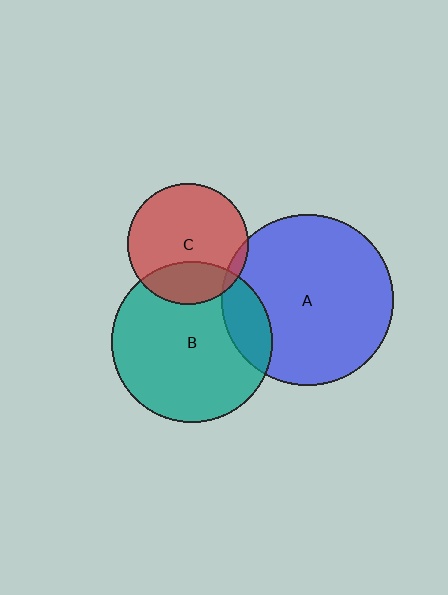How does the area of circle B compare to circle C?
Approximately 1.8 times.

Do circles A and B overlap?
Yes.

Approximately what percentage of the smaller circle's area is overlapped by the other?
Approximately 15%.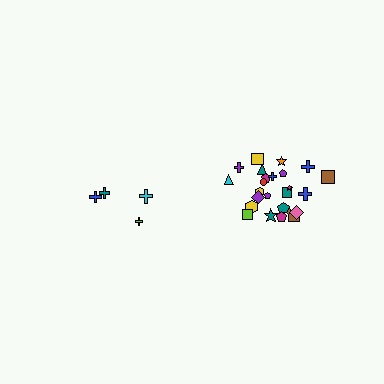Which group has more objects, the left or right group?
The right group.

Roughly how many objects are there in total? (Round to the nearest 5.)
Roughly 30 objects in total.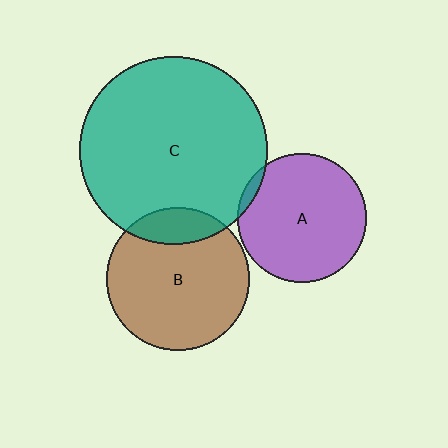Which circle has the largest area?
Circle C (teal).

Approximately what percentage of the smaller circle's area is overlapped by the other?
Approximately 15%.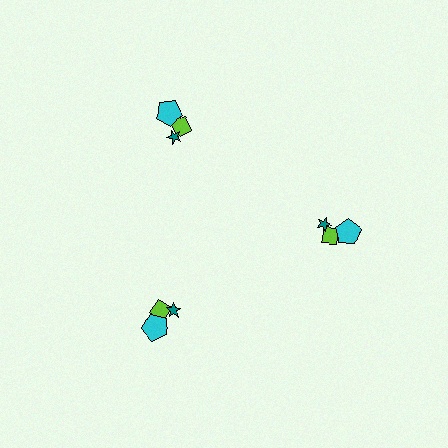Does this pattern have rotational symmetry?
Yes, this pattern has 3-fold rotational symmetry. It looks the same after rotating 120 degrees around the center.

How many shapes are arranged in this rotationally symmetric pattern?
There are 9 shapes, arranged in 3 groups of 3.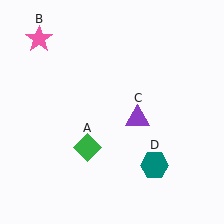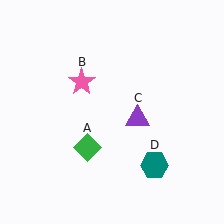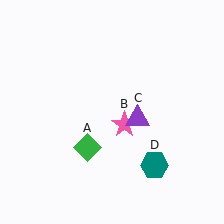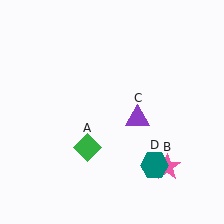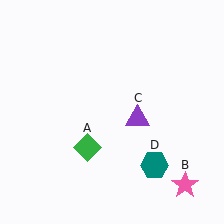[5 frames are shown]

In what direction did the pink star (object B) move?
The pink star (object B) moved down and to the right.